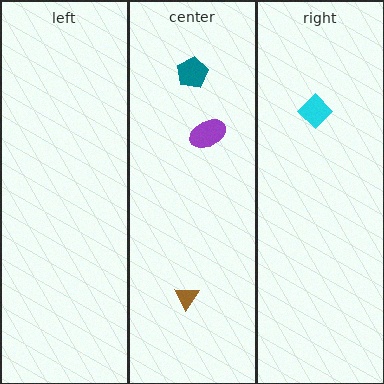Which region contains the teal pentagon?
The center region.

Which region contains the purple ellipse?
The center region.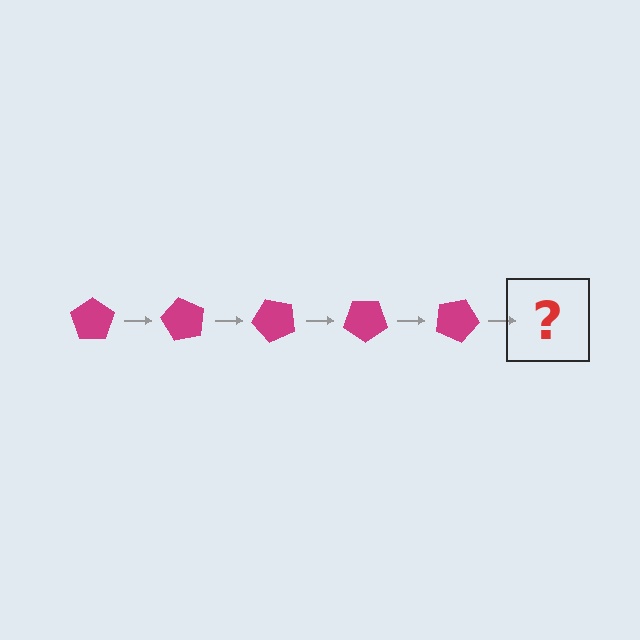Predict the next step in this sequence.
The next step is a magenta pentagon rotated 300 degrees.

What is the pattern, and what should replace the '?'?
The pattern is that the pentagon rotates 60 degrees each step. The '?' should be a magenta pentagon rotated 300 degrees.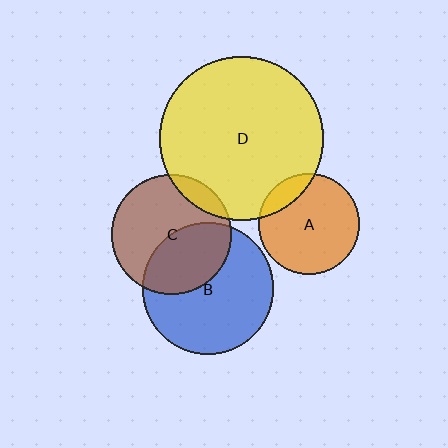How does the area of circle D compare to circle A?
Approximately 2.6 times.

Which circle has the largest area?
Circle D (yellow).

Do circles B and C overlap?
Yes.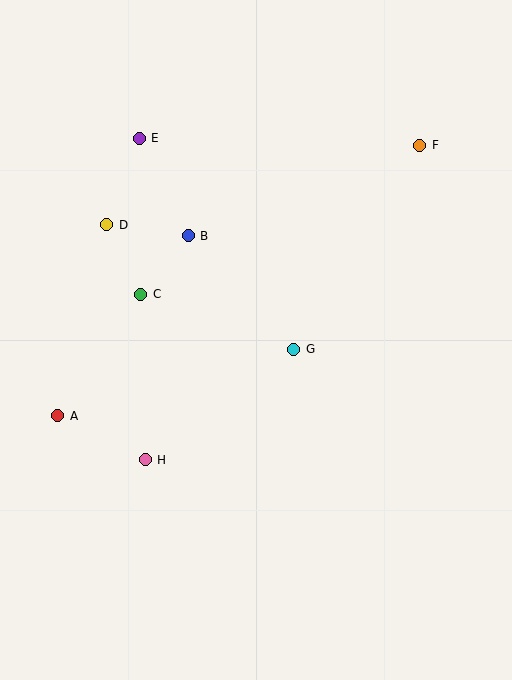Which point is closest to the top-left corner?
Point E is closest to the top-left corner.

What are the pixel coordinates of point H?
Point H is at (145, 460).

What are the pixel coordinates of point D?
Point D is at (107, 225).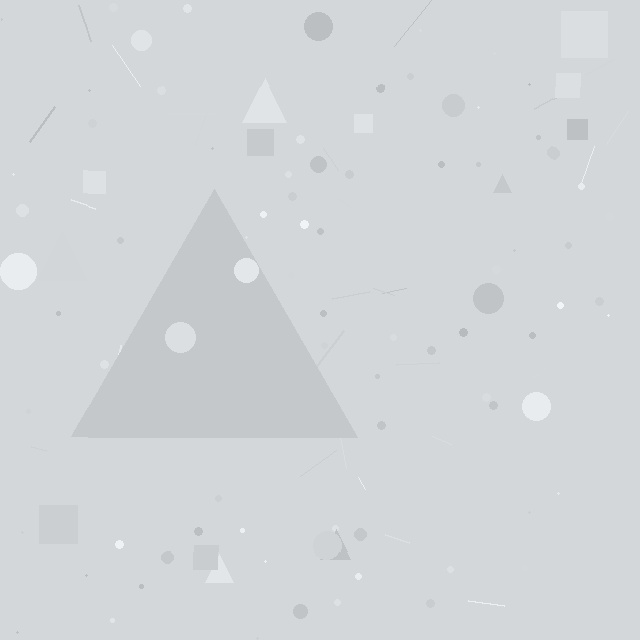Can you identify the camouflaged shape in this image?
The camouflaged shape is a triangle.